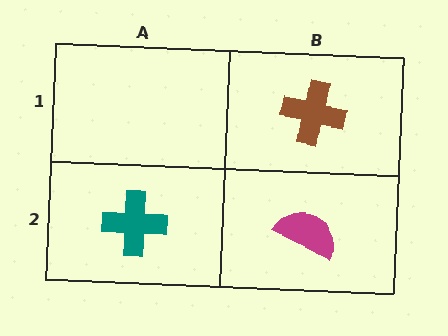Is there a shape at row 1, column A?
No, that cell is empty.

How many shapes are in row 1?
1 shape.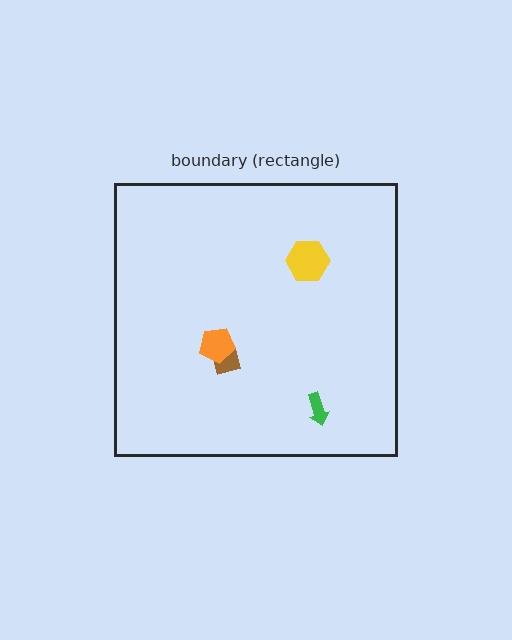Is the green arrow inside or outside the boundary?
Inside.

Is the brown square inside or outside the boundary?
Inside.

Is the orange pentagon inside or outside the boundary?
Inside.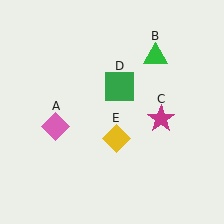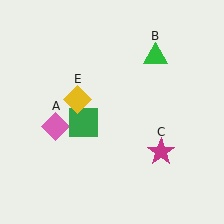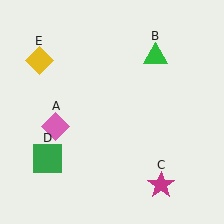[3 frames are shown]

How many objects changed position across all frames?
3 objects changed position: magenta star (object C), green square (object D), yellow diamond (object E).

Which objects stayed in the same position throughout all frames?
Pink diamond (object A) and green triangle (object B) remained stationary.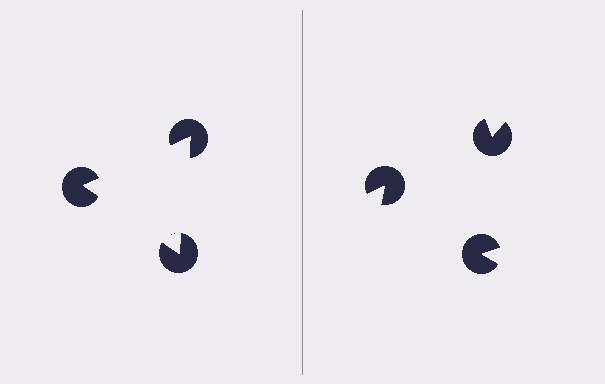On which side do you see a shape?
An illusory triangle appears on the left side. On the right side the wedge cuts are rotated, so no coherent shape forms.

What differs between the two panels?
The pac-man discs are positioned identically on both sides; only the wedge orientations differ. On the left they align to a triangle; on the right they are misaligned.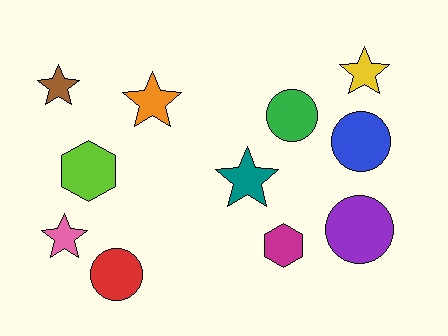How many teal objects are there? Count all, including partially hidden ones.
There is 1 teal object.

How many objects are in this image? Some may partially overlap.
There are 11 objects.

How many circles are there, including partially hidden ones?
There are 4 circles.